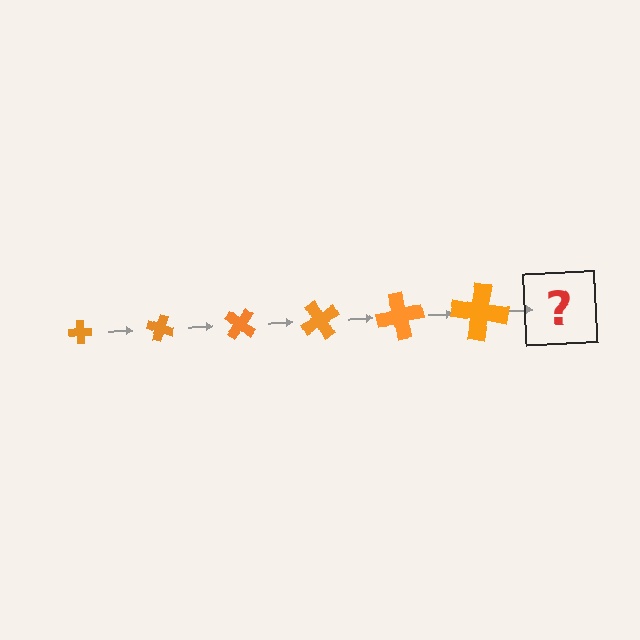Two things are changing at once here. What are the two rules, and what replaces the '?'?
The two rules are that the cross grows larger each step and it rotates 20 degrees each step. The '?' should be a cross, larger than the previous one and rotated 120 degrees from the start.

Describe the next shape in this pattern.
It should be a cross, larger than the previous one and rotated 120 degrees from the start.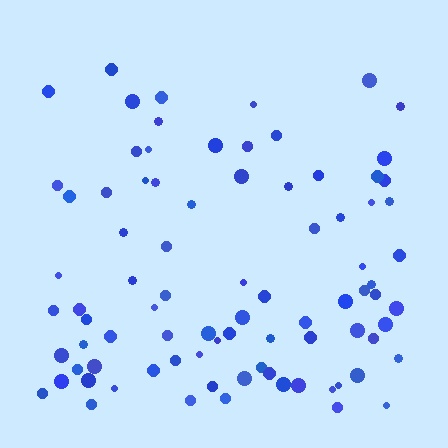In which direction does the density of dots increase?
From top to bottom, with the bottom side densest.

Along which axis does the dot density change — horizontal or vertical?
Vertical.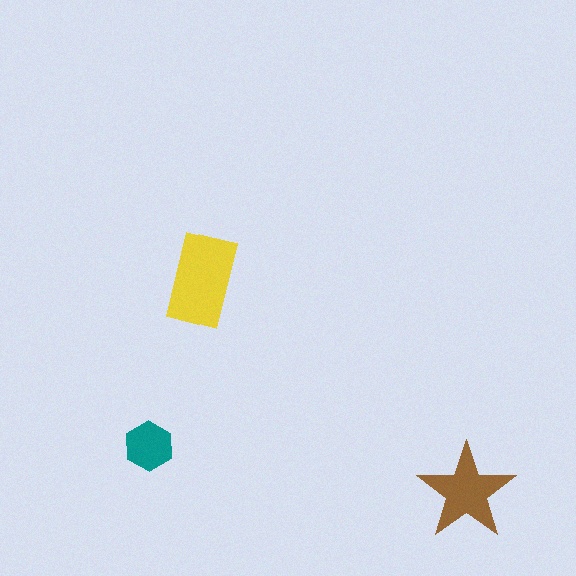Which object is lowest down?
The brown star is bottommost.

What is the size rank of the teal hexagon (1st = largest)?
3rd.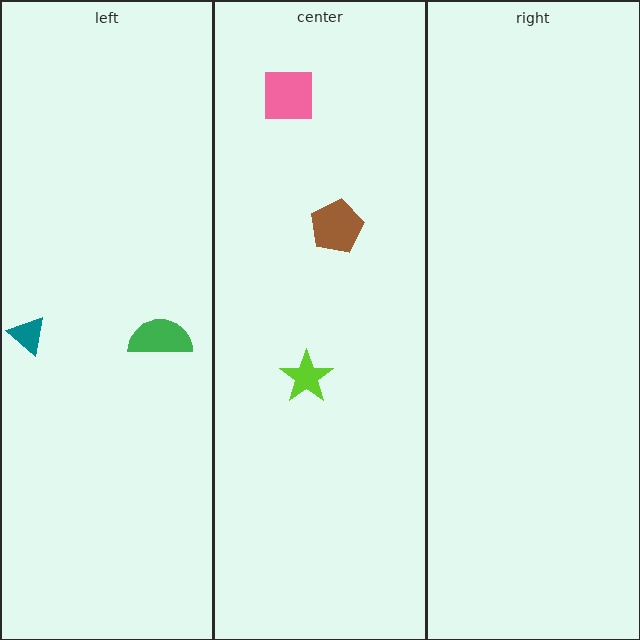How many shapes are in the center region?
3.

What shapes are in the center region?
The brown pentagon, the pink square, the lime star.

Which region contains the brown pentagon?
The center region.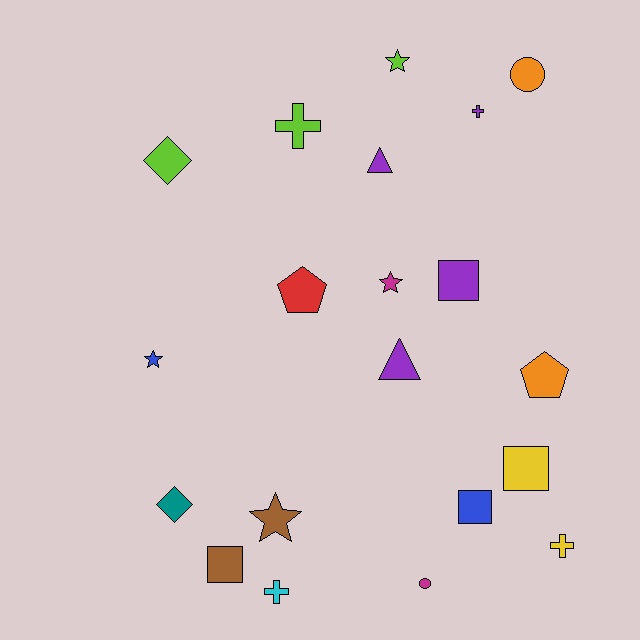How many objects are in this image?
There are 20 objects.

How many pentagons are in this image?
There are 2 pentagons.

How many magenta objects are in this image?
There are 2 magenta objects.